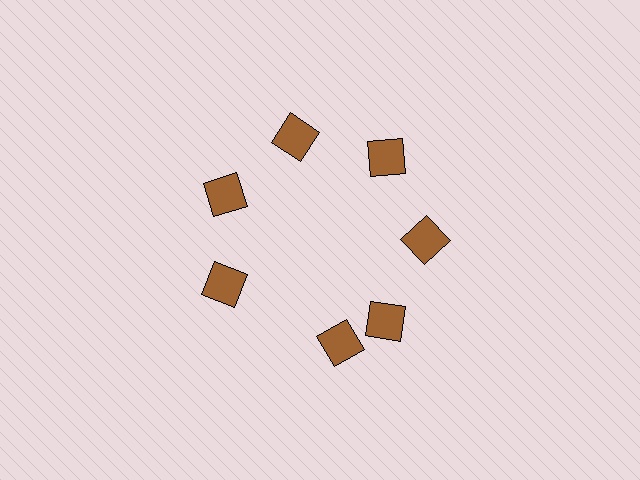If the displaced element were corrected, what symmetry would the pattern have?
It would have 7-fold rotational symmetry — the pattern would map onto itself every 51 degrees.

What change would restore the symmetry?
The symmetry would be restored by rotating it back into even spacing with its neighbors so that all 7 squares sit at equal angles and equal distance from the center.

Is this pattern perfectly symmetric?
No. The 7 brown squares are arranged in a ring, but one element near the 6 o'clock position is rotated out of alignment along the ring, breaking the 7-fold rotational symmetry.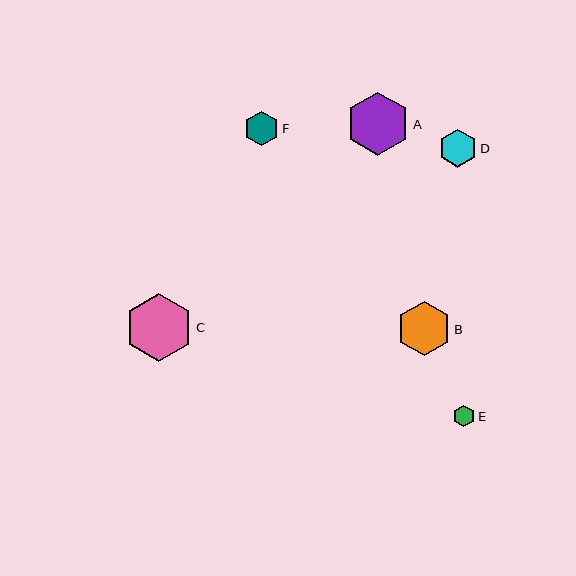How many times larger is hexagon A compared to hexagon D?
Hexagon A is approximately 1.7 times the size of hexagon D.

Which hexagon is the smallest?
Hexagon E is the smallest with a size of approximately 21 pixels.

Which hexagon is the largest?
Hexagon C is the largest with a size of approximately 69 pixels.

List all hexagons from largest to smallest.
From largest to smallest: C, A, B, D, F, E.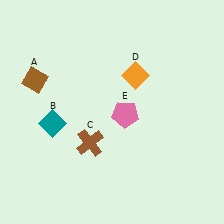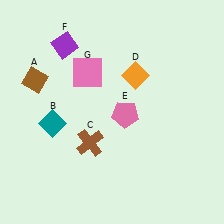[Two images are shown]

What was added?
A purple diamond (F), a pink square (G) were added in Image 2.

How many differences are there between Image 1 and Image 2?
There are 2 differences between the two images.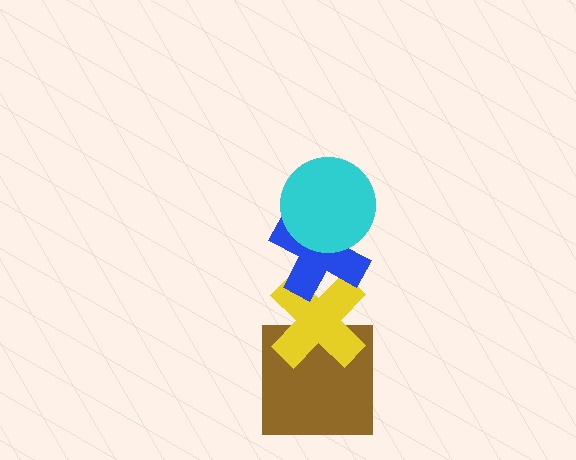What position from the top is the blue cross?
The blue cross is 2nd from the top.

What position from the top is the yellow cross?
The yellow cross is 3rd from the top.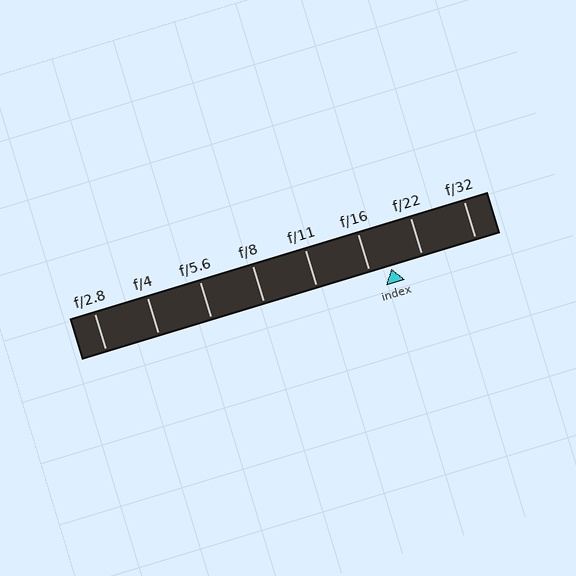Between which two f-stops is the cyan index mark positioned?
The index mark is between f/16 and f/22.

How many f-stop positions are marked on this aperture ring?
There are 8 f-stop positions marked.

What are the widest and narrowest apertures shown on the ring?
The widest aperture shown is f/2.8 and the narrowest is f/32.